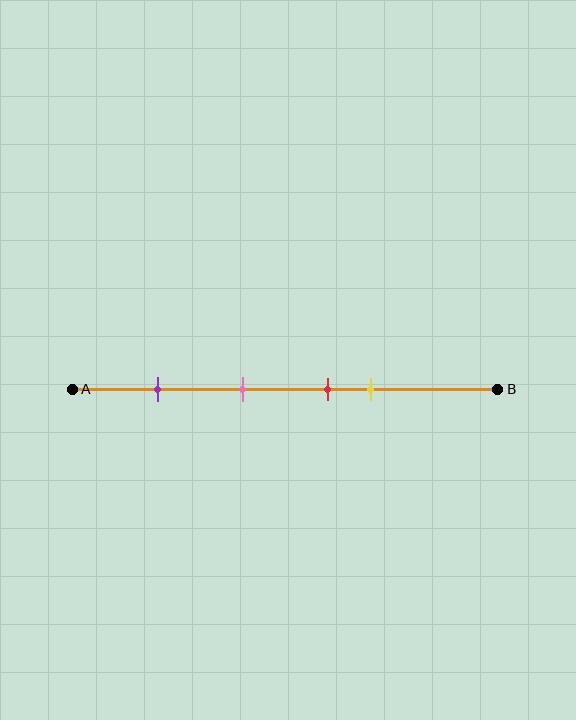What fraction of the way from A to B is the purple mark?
The purple mark is approximately 20% (0.2) of the way from A to B.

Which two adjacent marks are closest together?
The red and yellow marks are the closest adjacent pair.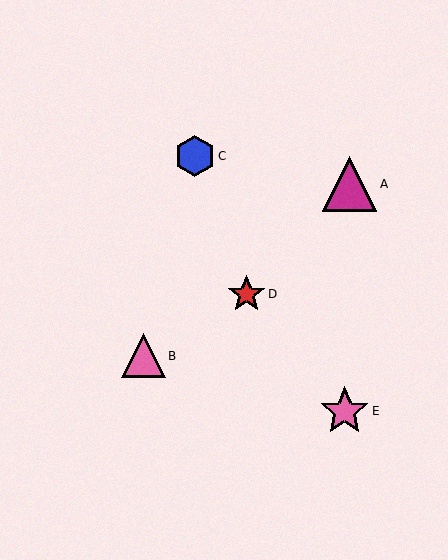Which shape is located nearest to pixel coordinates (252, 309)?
The red star (labeled D) at (247, 294) is nearest to that location.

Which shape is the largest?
The magenta triangle (labeled A) is the largest.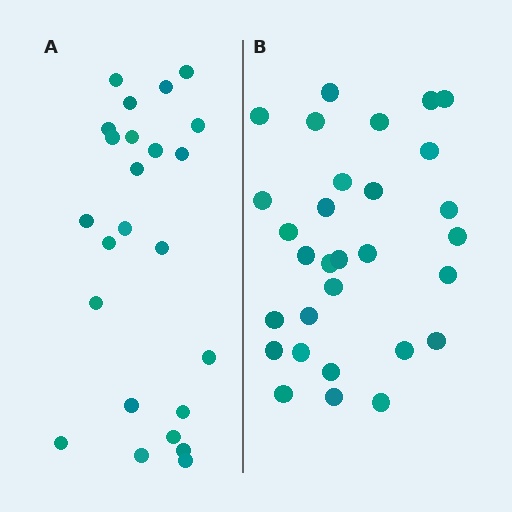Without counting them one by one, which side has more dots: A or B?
Region B (the right region) has more dots.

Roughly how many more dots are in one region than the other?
Region B has about 6 more dots than region A.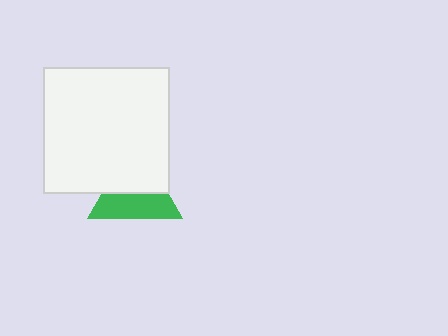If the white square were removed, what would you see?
You would see the complete green triangle.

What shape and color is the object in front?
The object in front is a white square.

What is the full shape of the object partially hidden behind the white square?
The partially hidden object is a green triangle.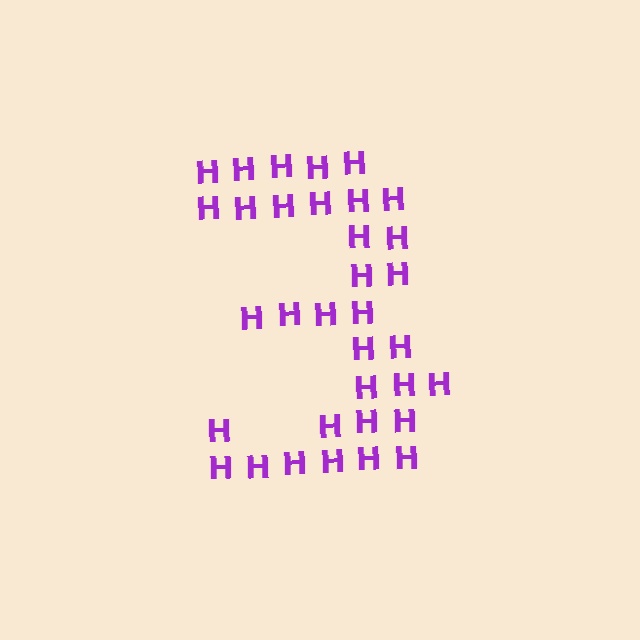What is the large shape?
The large shape is the digit 3.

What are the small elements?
The small elements are letter H's.